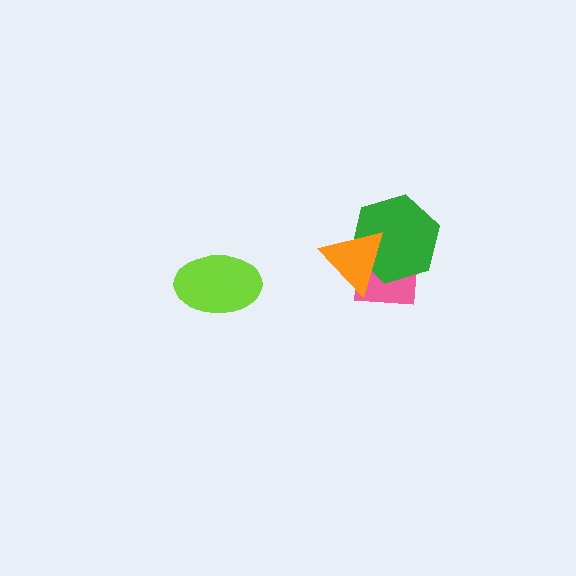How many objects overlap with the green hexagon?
2 objects overlap with the green hexagon.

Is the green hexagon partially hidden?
Yes, it is partially covered by another shape.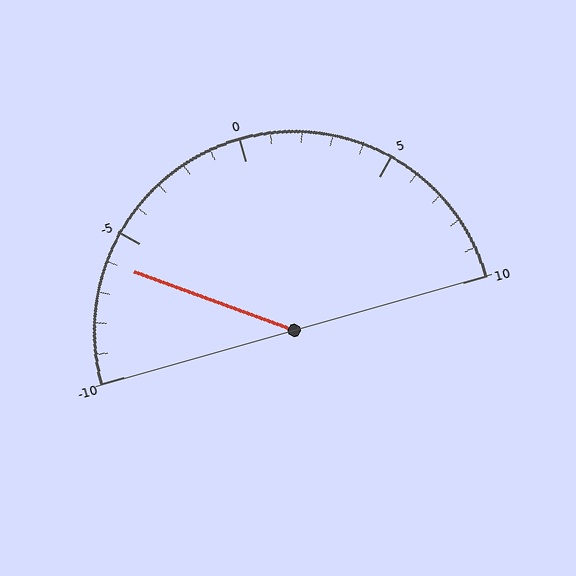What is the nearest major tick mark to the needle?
The nearest major tick mark is -5.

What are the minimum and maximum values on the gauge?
The gauge ranges from -10 to 10.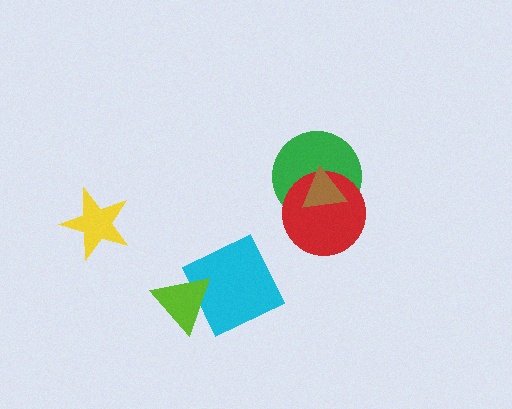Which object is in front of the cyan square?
The lime triangle is in front of the cyan square.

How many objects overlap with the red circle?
2 objects overlap with the red circle.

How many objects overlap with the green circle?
2 objects overlap with the green circle.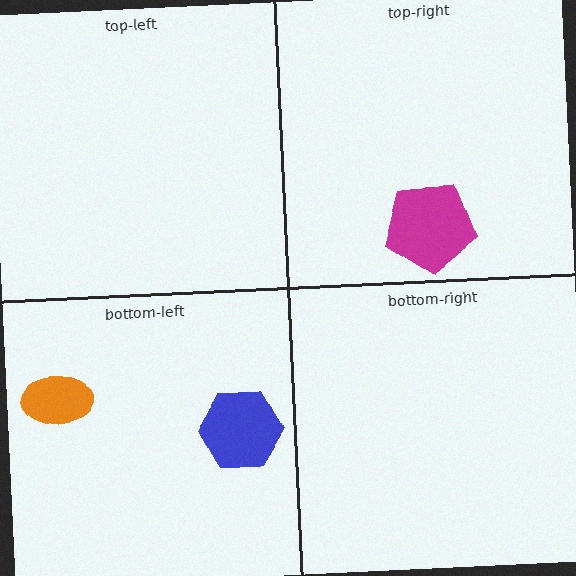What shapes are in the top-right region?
The magenta pentagon.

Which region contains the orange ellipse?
The bottom-left region.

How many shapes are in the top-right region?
1.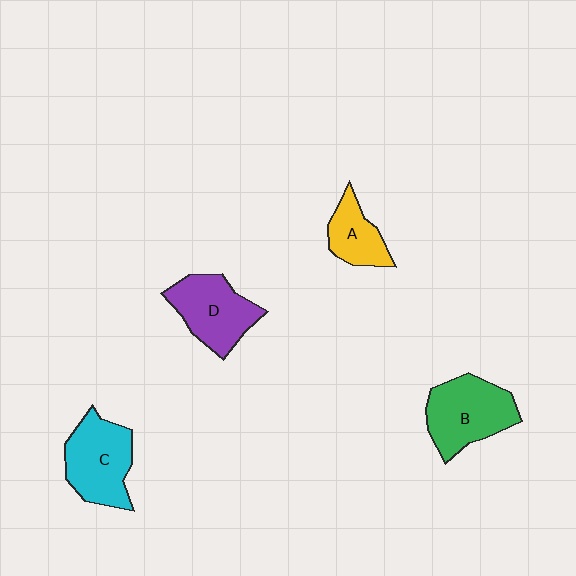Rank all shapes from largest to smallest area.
From largest to smallest: B (green), C (cyan), D (purple), A (yellow).